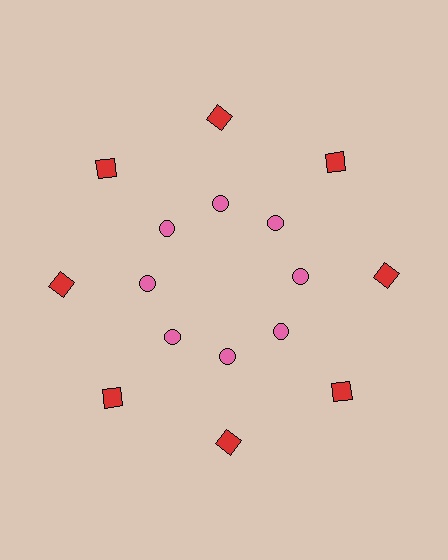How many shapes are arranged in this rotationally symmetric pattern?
There are 16 shapes, arranged in 8 groups of 2.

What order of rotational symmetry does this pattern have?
This pattern has 8-fold rotational symmetry.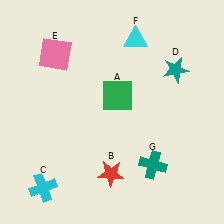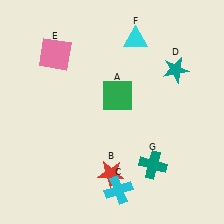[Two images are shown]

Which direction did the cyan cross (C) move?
The cyan cross (C) moved right.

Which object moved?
The cyan cross (C) moved right.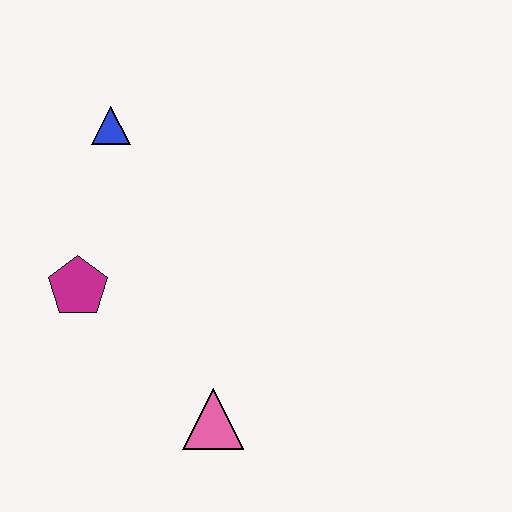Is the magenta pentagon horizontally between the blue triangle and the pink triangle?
No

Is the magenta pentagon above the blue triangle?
No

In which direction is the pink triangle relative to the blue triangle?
The pink triangle is below the blue triangle.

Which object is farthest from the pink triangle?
The blue triangle is farthest from the pink triangle.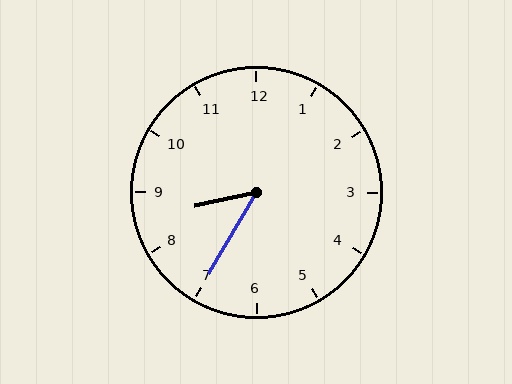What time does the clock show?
8:35.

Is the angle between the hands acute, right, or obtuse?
It is acute.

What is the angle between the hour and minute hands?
Approximately 48 degrees.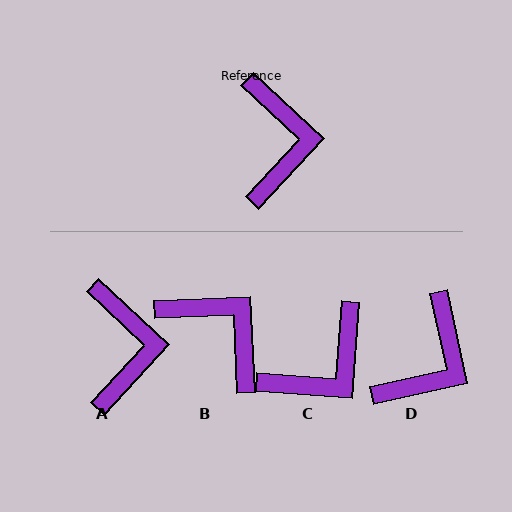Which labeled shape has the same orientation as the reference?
A.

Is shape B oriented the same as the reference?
No, it is off by about 45 degrees.